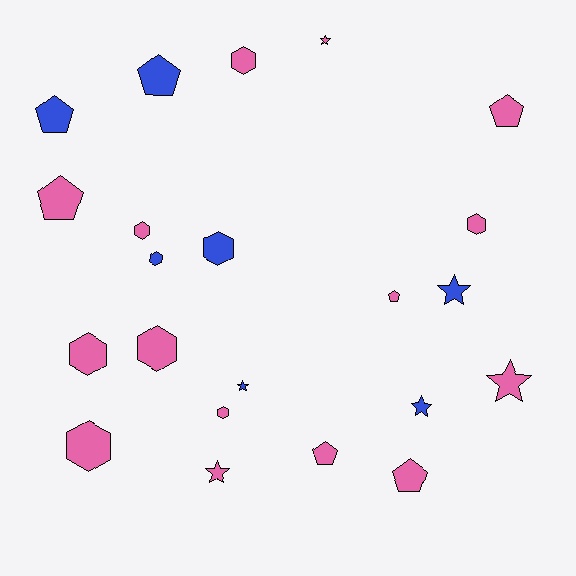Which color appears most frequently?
Pink, with 15 objects.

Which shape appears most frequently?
Hexagon, with 9 objects.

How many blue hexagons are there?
There are 2 blue hexagons.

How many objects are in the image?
There are 22 objects.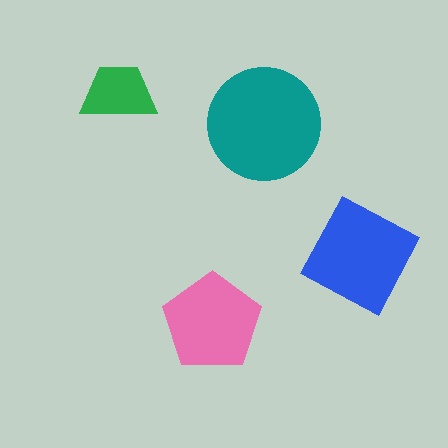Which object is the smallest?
The green trapezoid.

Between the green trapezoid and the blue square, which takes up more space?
The blue square.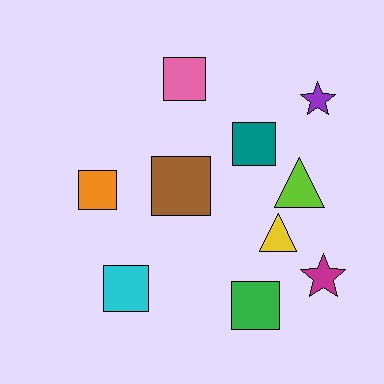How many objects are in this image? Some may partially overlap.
There are 10 objects.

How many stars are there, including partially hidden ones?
There are 2 stars.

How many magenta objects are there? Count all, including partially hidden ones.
There is 1 magenta object.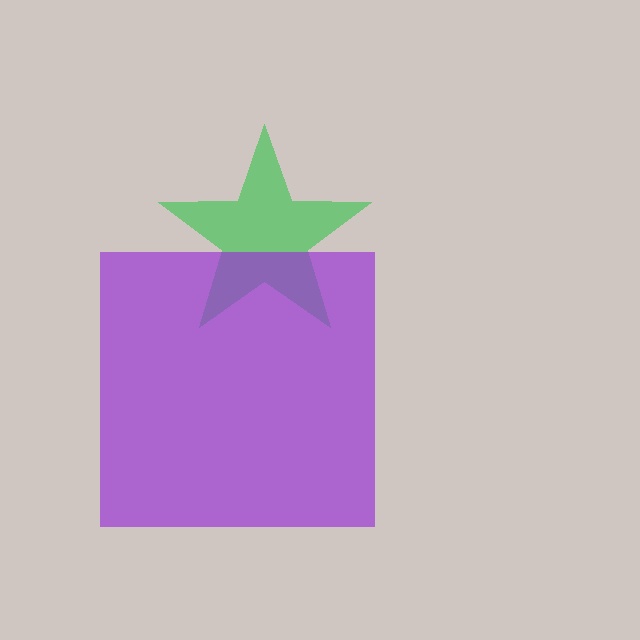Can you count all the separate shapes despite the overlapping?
Yes, there are 2 separate shapes.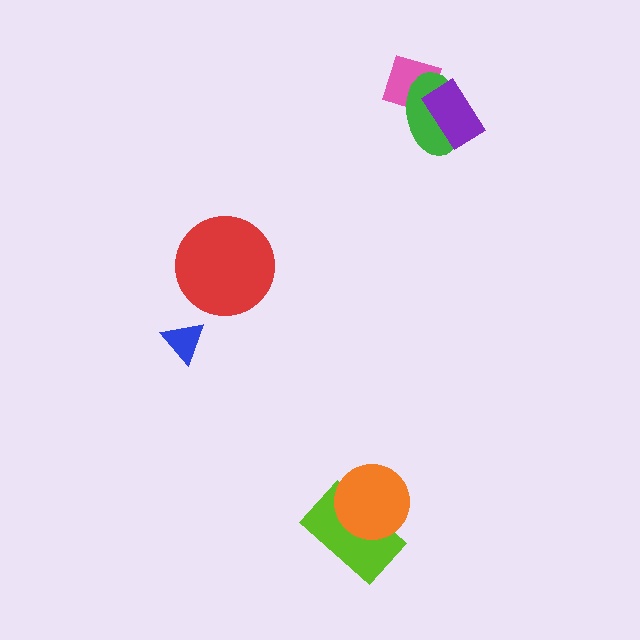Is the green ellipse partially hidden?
Yes, it is partially covered by another shape.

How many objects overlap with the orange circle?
1 object overlaps with the orange circle.